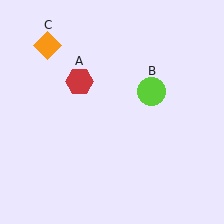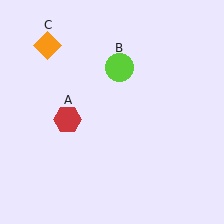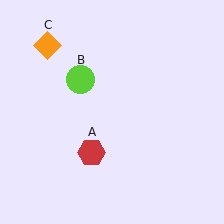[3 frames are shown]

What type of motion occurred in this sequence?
The red hexagon (object A), lime circle (object B) rotated counterclockwise around the center of the scene.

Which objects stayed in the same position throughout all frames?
Orange diamond (object C) remained stationary.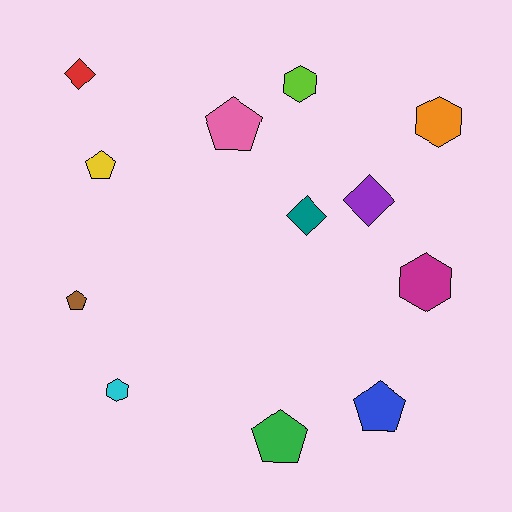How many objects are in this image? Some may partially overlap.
There are 12 objects.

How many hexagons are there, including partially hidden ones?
There are 4 hexagons.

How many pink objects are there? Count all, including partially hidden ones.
There is 1 pink object.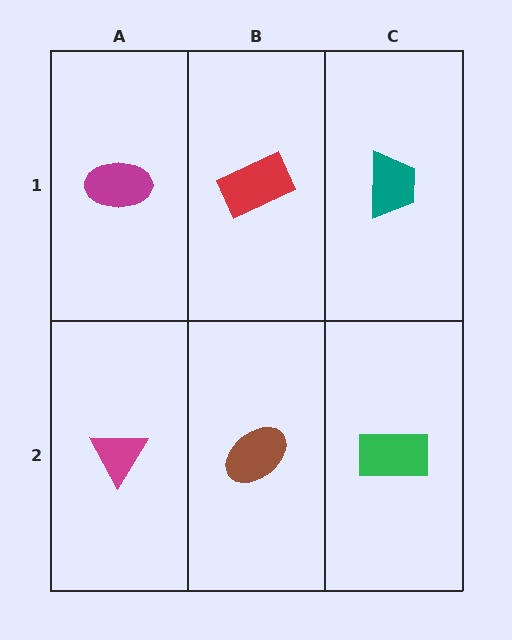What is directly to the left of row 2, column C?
A brown ellipse.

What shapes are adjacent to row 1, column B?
A brown ellipse (row 2, column B), a magenta ellipse (row 1, column A), a teal trapezoid (row 1, column C).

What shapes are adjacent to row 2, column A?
A magenta ellipse (row 1, column A), a brown ellipse (row 2, column B).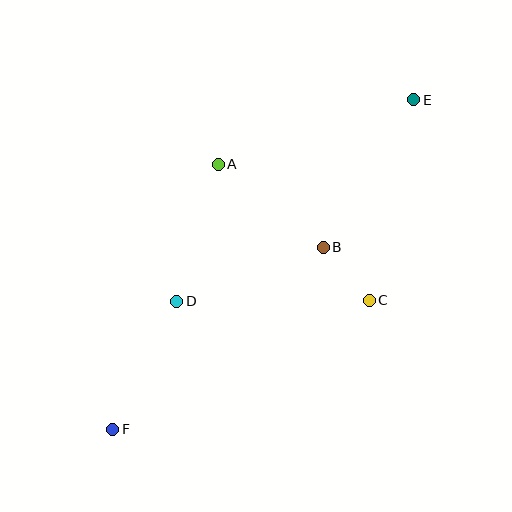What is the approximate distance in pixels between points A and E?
The distance between A and E is approximately 206 pixels.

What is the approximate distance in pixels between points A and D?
The distance between A and D is approximately 143 pixels.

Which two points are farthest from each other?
Points E and F are farthest from each other.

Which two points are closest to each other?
Points B and C are closest to each other.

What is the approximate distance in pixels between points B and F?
The distance between B and F is approximately 278 pixels.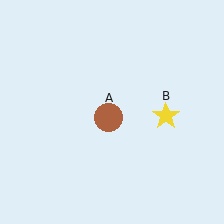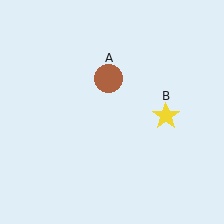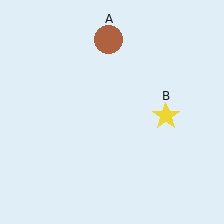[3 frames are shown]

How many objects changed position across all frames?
1 object changed position: brown circle (object A).